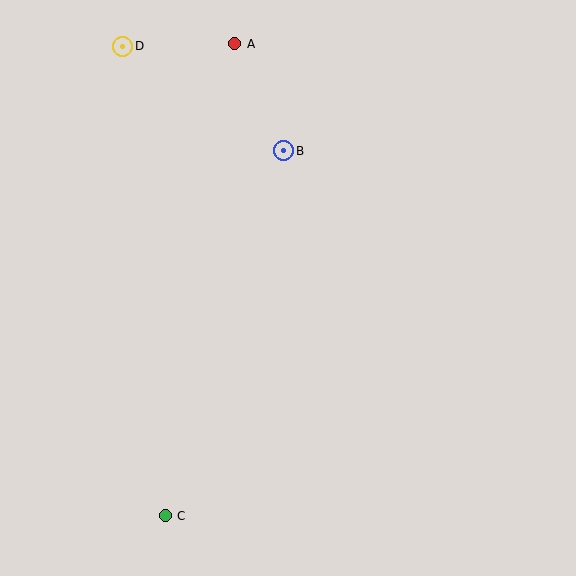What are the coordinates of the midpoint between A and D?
The midpoint between A and D is at (179, 45).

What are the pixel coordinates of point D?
Point D is at (123, 46).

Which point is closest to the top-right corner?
Point B is closest to the top-right corner.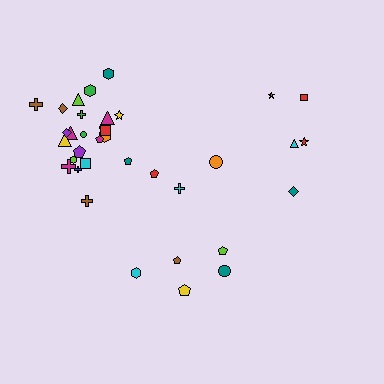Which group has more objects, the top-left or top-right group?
The top-left group.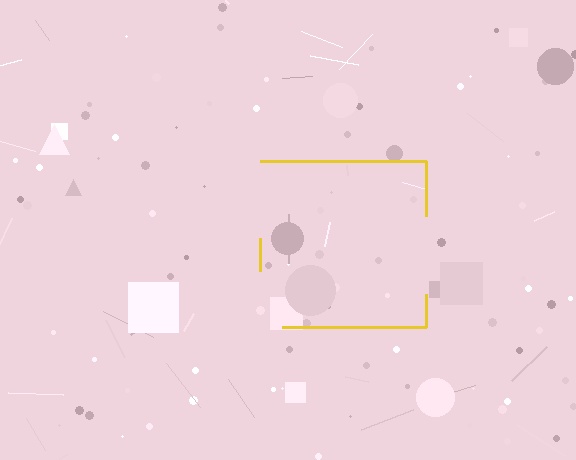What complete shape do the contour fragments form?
The contour fragments form a square.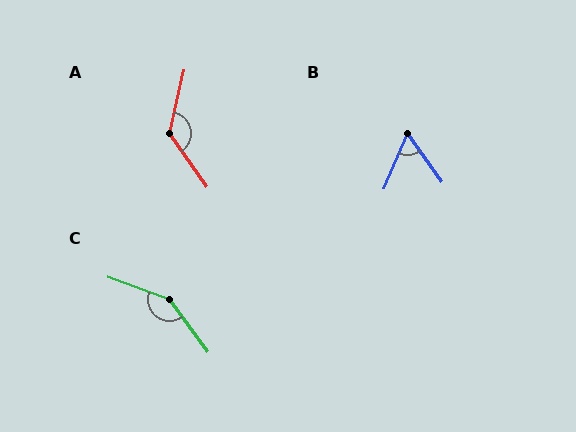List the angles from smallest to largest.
B (58°), A (133°), C (146°).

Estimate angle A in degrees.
Approximately 133 degrees.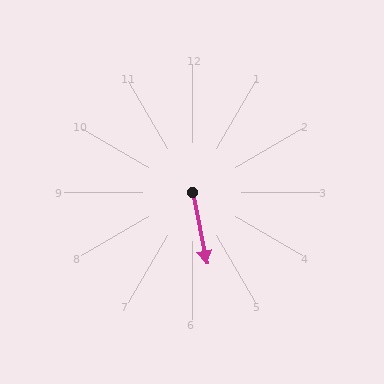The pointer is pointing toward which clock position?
Roughly 6 o'clock.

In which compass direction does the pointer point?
South.